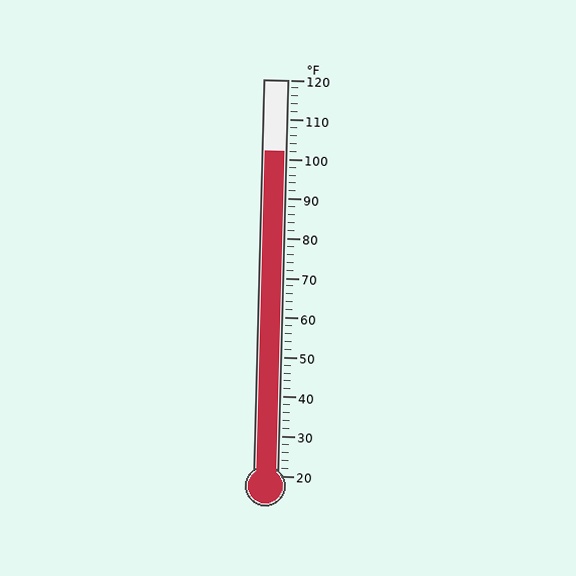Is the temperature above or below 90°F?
The temperature is above 90°F.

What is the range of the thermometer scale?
The thermometer scale ranges from 20°F to 120°F.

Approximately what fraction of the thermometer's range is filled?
The thermometer is filled to approximately 80% of its range.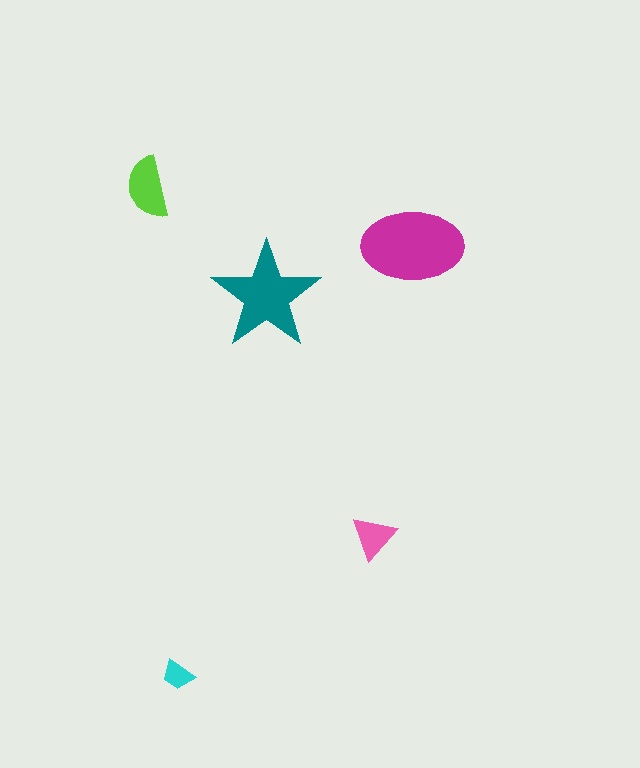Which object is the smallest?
The cyan trapezoid.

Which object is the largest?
The magenta ellipse.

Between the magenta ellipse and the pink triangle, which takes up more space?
The magenta ellipse.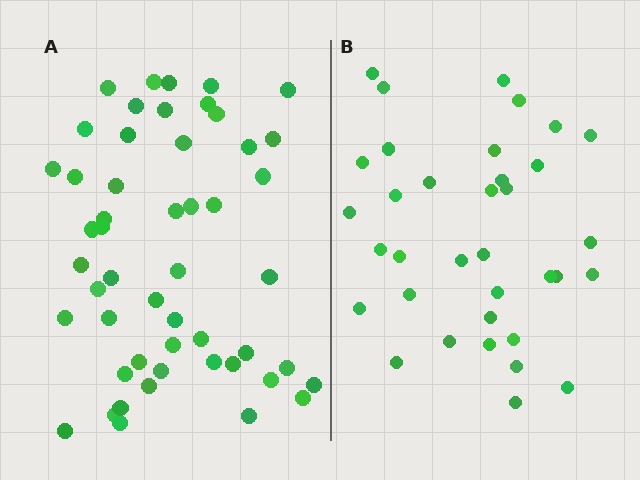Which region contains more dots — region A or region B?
Region A (the left region) has more dots.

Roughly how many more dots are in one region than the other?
Region A has approximately 15 more dots than region B.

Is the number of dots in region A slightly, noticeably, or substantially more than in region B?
Region A has substantially more. The ratio is roughly 1.5 to 1.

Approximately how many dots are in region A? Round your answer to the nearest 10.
About 50 dots. (The exact count is 51, which rounds to 50.)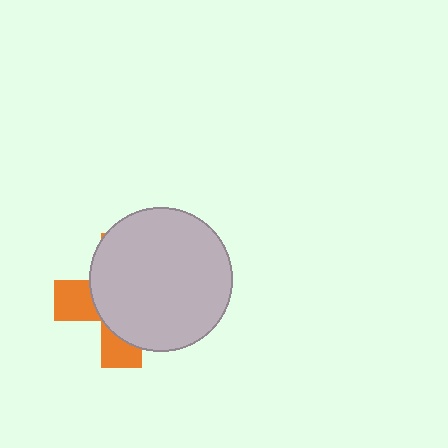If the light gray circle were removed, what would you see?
You would see the complete orange cross.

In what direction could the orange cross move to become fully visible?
The orange cross could move left. That would shift it out from behind the light gray circle entirely.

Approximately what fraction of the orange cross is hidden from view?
Roughly 69% of the orange cross is hidden behind the light gray circle.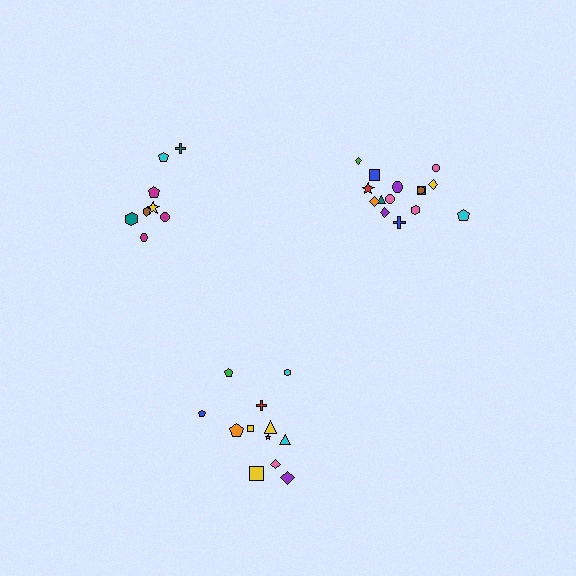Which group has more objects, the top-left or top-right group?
The top-right group.